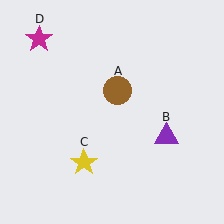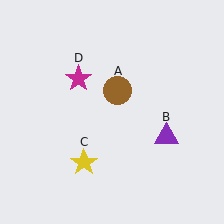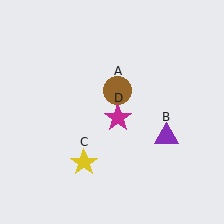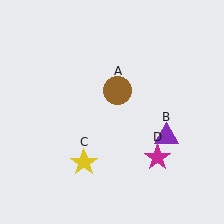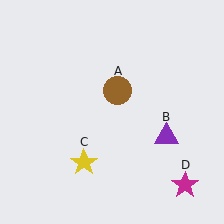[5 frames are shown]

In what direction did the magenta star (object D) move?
The magenta star (object D) moved down and to the right.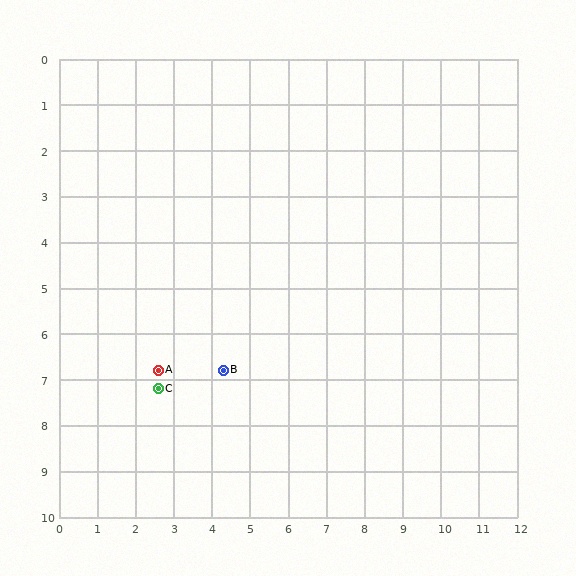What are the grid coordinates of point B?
Point B is at approximately (4.3, 6.8).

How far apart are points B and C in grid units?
Points B and C are about 1.7 grid units apart.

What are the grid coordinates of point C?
Point C is at approximately (2.6, 7.2).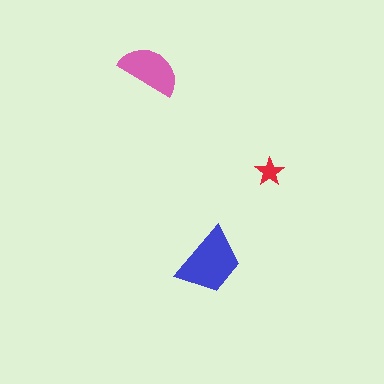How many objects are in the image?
There are 3 objects in the image.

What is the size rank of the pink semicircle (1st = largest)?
2nd.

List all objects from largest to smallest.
The blue trapezoid, the pink semicircle, the red star.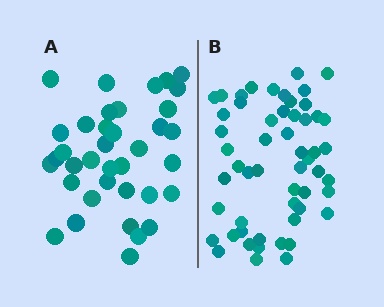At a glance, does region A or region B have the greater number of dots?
Region B (the right region) has more dots.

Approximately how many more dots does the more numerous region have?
Region B has approximately 15 more dots than region A.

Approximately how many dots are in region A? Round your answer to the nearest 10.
About 40 dots. (The exact count is 37, which rounds to 40.)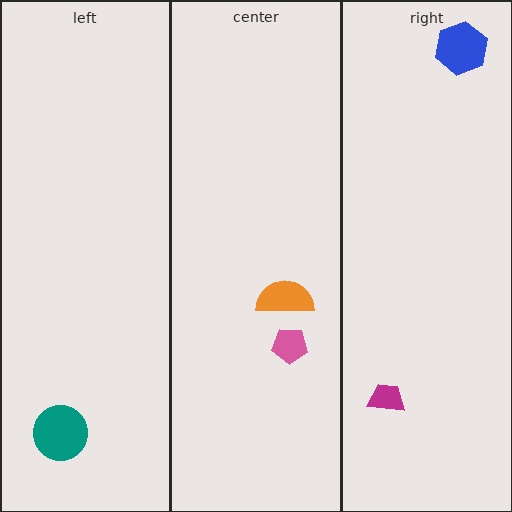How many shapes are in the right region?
2.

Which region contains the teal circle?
The left region.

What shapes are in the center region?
The pink pentagon, the orange semicircle.